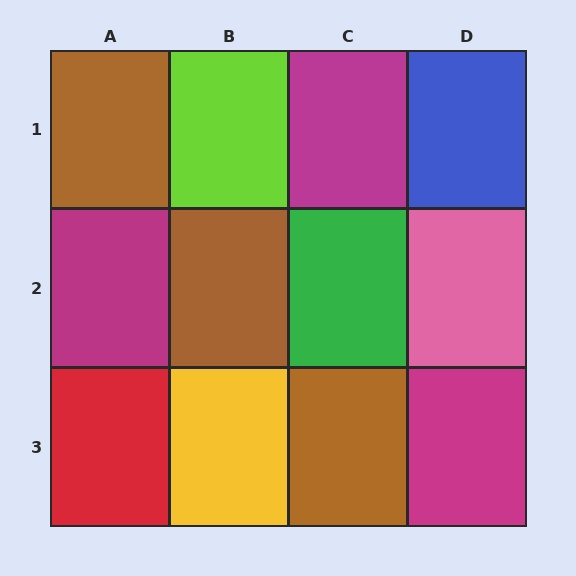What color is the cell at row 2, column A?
Magenta.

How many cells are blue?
1 cell is blue.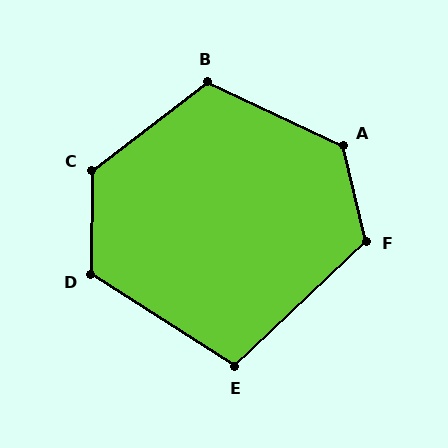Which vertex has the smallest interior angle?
E, at approximately 104 degrees.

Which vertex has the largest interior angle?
A, at approximately 128 degrees.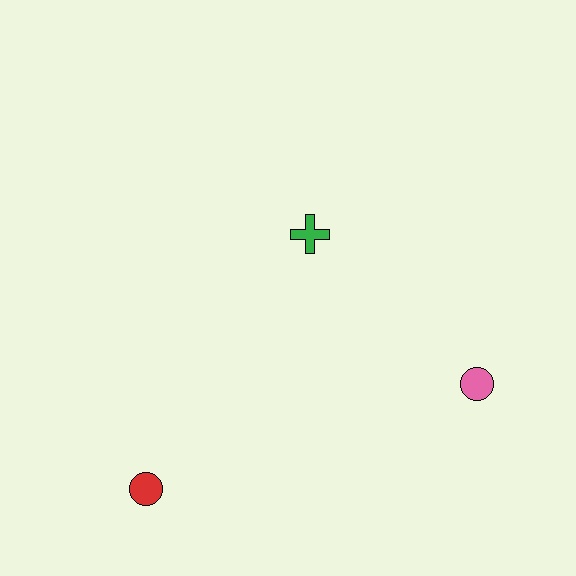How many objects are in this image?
There are 3 objects.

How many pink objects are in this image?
There is 1 pink object.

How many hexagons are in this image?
There are no hexagons.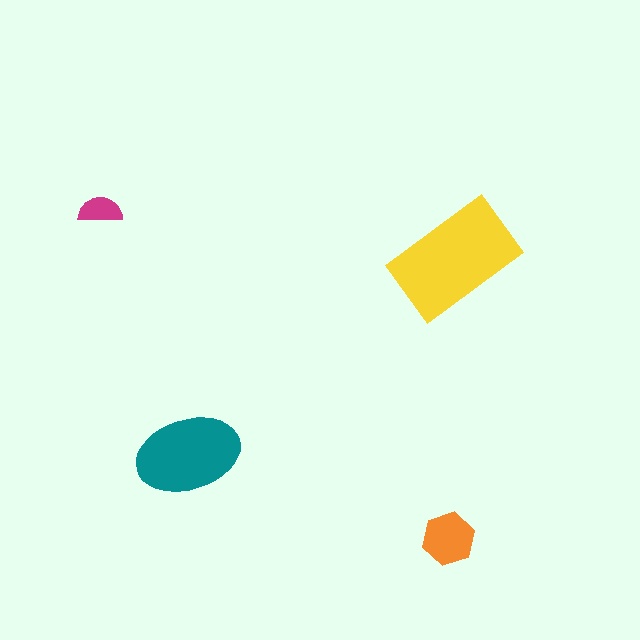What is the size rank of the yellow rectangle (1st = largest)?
1st.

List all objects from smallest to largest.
The magenta semicircle, the orange hexagon, the teal ellipse, the yellow rectangle.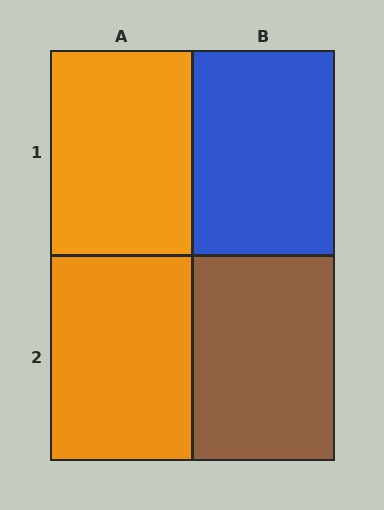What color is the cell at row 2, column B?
Brown.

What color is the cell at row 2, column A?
Orange.